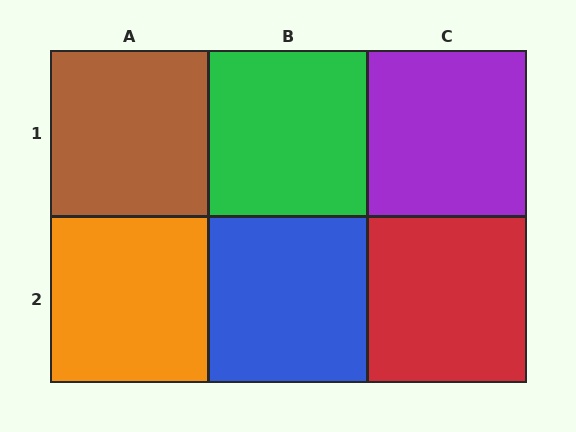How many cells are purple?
1 cell is purple.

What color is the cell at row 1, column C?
Purple.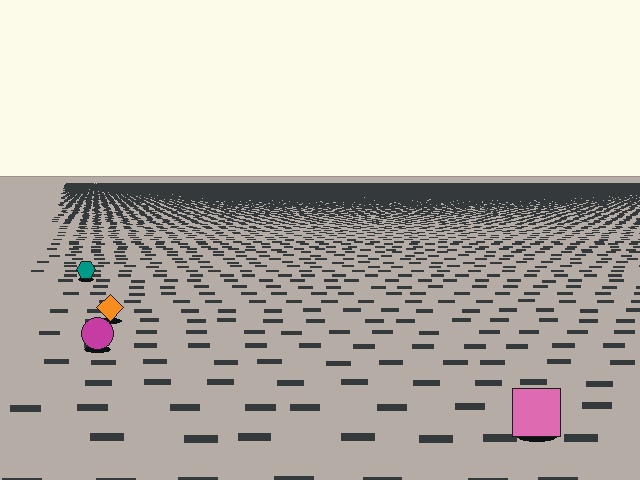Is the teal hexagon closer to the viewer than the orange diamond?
No. The orange diamond is closer — you can tell from the texture gradient: the ground texture is coarser near it.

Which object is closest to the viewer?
The pink square is closest. The texture marks near it are larger and more spread out.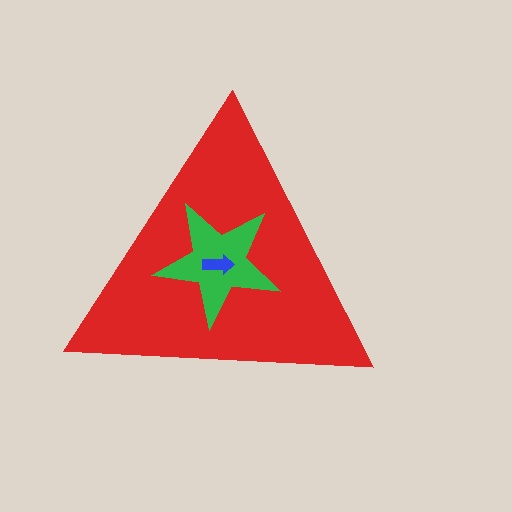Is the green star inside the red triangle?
Yes.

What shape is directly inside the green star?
The blue arrow.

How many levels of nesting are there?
3.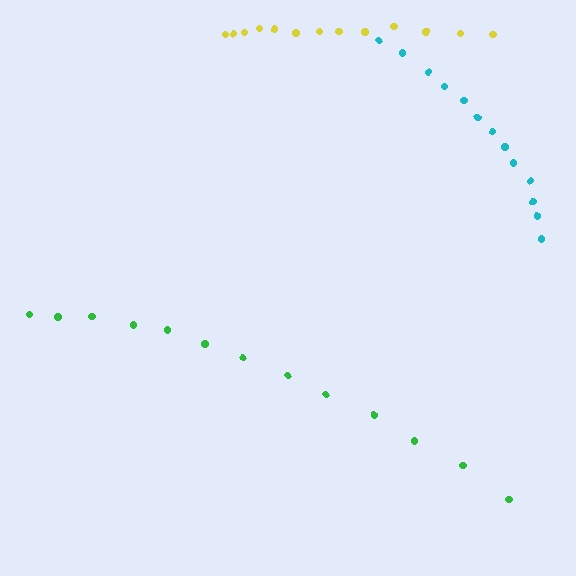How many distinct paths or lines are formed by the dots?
There are 3 distinct paths.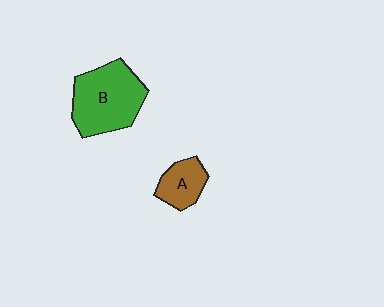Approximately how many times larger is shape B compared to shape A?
Approximately 2.3 times.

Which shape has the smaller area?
Shape A (brown).